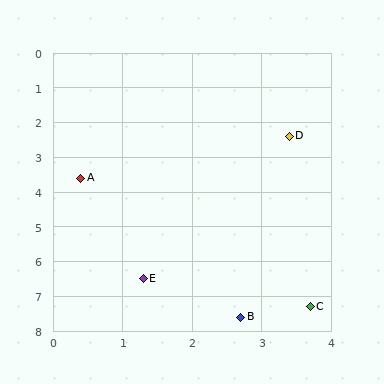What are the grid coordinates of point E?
Point E is at approximately (1.3, 6.5).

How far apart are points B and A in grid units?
Points B and A are about 4.6 grid units apart.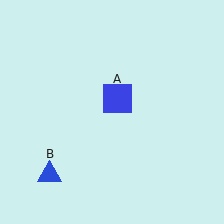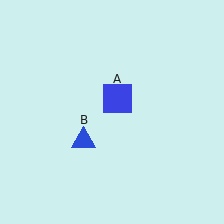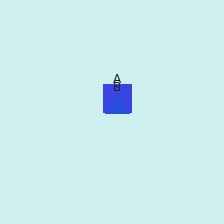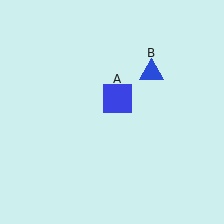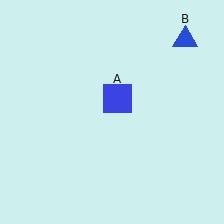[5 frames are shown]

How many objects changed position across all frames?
1 object changed position: blue triangle (object B).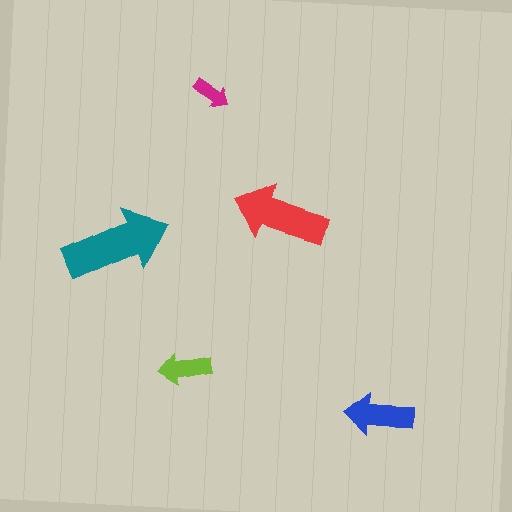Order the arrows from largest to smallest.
the teal one, the red one, the blue one, the lime one, the magenta one.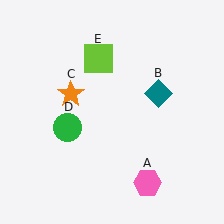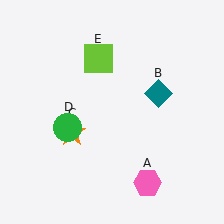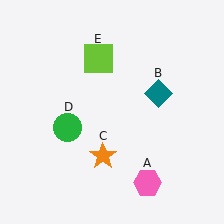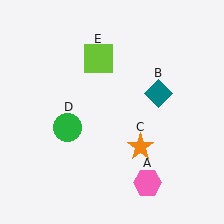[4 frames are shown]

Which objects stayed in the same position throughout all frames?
Pink hexagon (object A) and teal diamond (object B) and green circle (object D) and lime square (object E) remained stationary.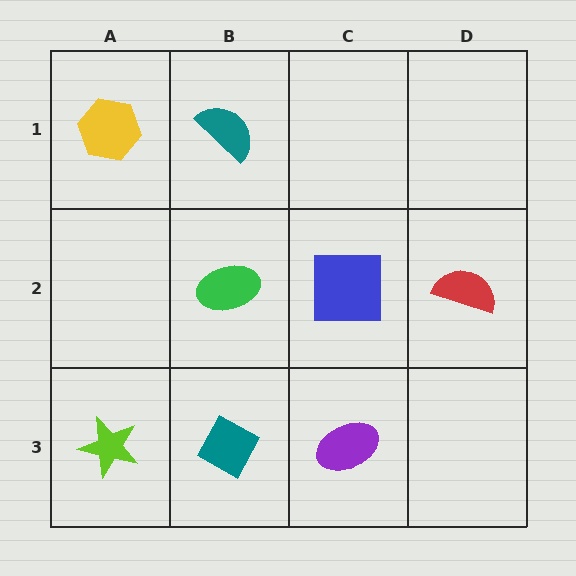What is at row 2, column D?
A red semicircle.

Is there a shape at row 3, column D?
No, that cell is empty.